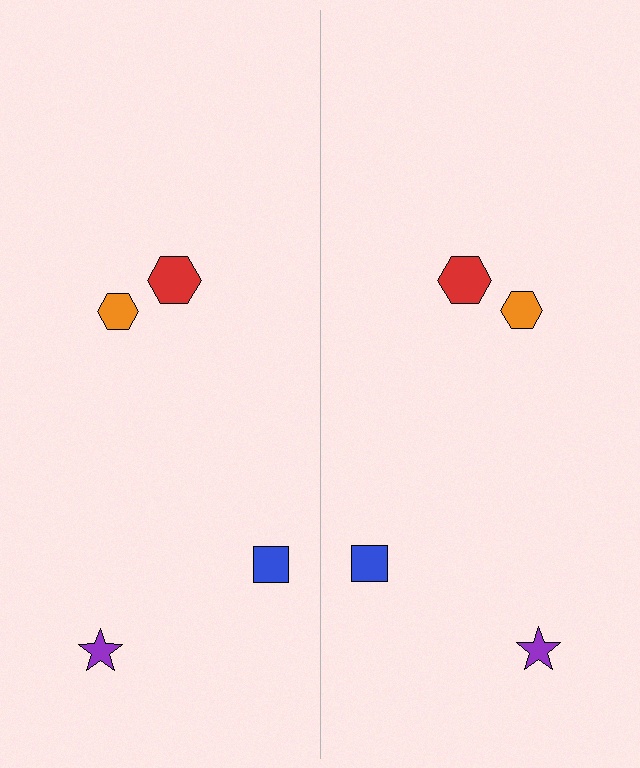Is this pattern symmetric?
Yes, this pattern has bilateral (reflection) symmetry.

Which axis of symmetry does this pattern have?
The pattern has a vertical axis of symmetry running through the center of the image.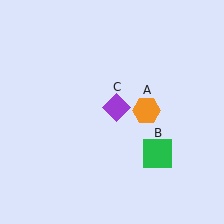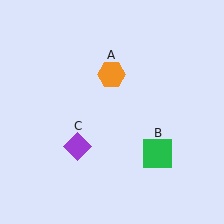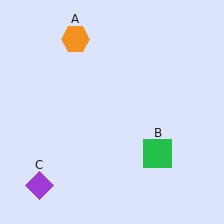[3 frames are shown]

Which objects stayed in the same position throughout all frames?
Green square (object B) remained stationary.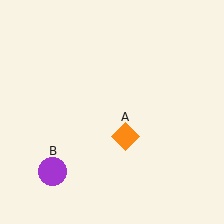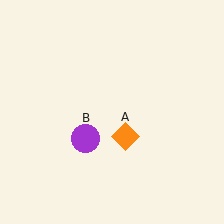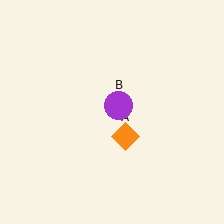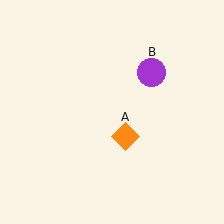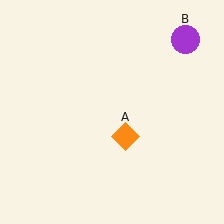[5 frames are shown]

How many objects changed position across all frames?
1 object changed position: purple circle (object B).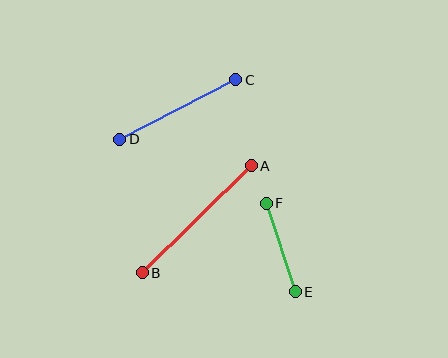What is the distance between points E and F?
The distance is approximately 93 pixels.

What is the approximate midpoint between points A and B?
The midpoint is at approximately (197, 219) pixels.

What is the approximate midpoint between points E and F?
The midpoint is at approximately (281, 248) pixels.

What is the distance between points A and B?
The distance is approximately 153 pixels.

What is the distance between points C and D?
The distance is approximately 130 pixels.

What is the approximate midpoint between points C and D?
The midpoint is at approximately (178, 109) pixels.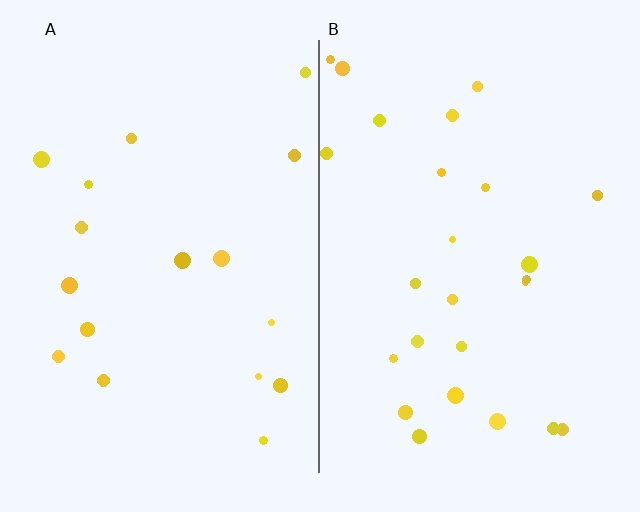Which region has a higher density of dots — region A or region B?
B (the right).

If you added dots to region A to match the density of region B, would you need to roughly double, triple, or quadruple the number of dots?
Approximately double.